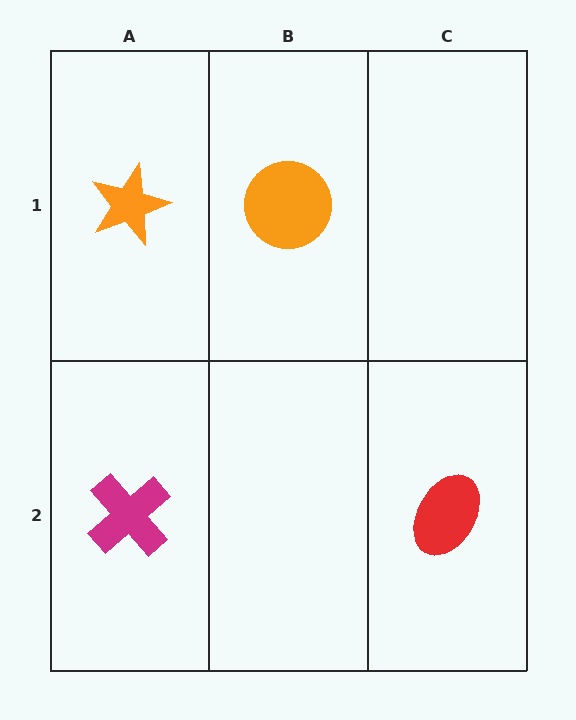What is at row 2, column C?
A red ellipse.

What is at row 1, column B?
An orange circle.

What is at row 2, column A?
A magenta cross.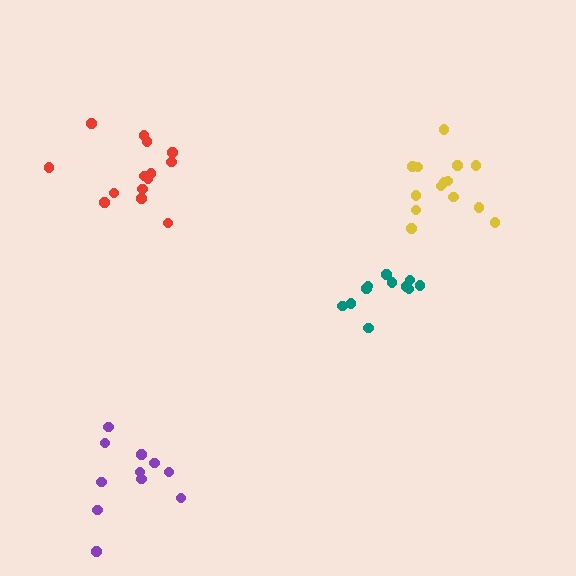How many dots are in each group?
Group 1: 14 dots, Group 2: 14 dots, Group 3: 11 dots, Group 4: 11 dots (50 total).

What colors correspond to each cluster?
The clusters are colored: yellow, red, purple, teal.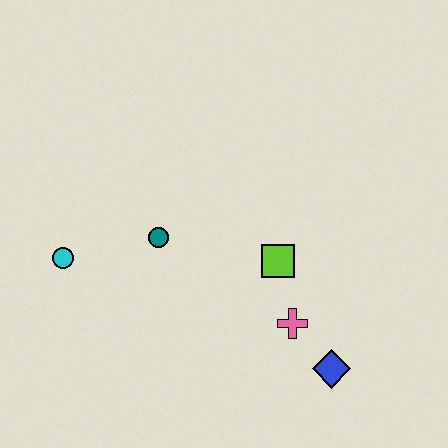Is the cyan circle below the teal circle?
Yes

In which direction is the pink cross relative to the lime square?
The pink cross is below the lime square.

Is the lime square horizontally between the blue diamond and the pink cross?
No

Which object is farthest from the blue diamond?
The cyan circle is farthest from the blue diamond.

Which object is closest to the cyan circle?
The teal circle is closest to the cyan circle.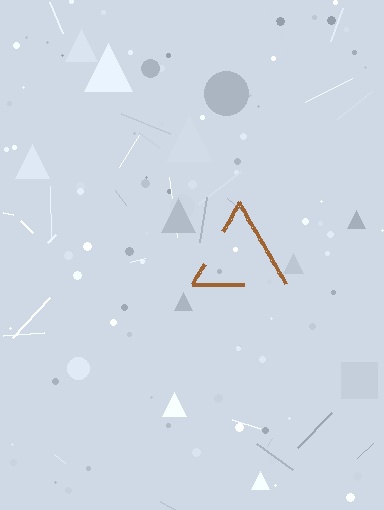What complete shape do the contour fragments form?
The contour fragments form a triangle.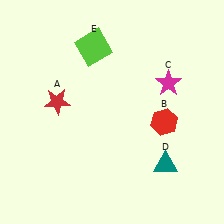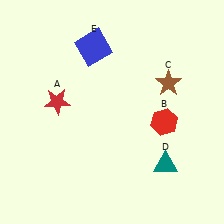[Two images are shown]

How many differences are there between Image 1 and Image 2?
There are 2 differences between the two images.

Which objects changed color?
C changed from magenta to brown. E changed from lime to blue.